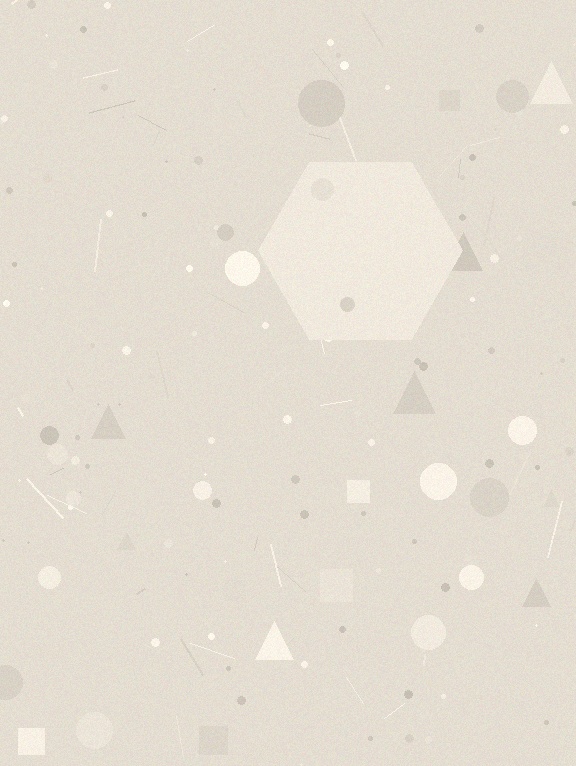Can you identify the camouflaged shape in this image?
The camouflaged shape is a hexagon.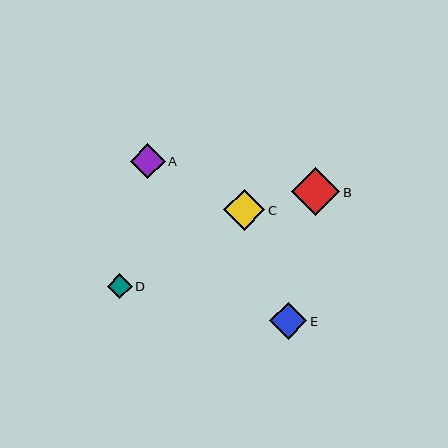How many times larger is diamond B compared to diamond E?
Diamond B is approximately 1.3 times the size of diamond E.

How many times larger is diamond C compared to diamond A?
Diamond C is approximately 1.2 times the size of diamond A.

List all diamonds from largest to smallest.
From largest to smallest: B, C, E, A, D.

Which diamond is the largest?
Diamond B is the largest with a size of approximately 48 pixels.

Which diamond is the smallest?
Diamond D is the smallest with a size of approximately 25 pixels.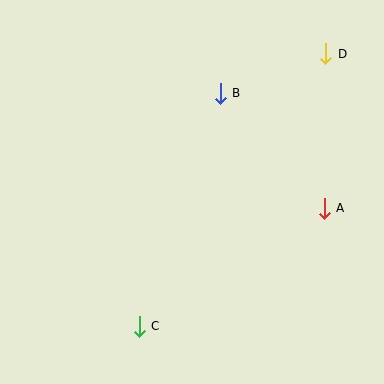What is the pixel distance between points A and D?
The distance between A and D is 155 pixels.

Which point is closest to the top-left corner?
Point B is closest to the top-left corner.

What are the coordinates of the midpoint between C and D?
The midpoint between C and D is at (232, 190).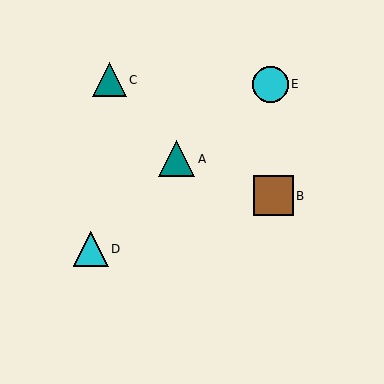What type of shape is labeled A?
Shape A is a teal triangle.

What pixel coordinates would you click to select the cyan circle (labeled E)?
Click at (270, 84) to select the cyan circle E.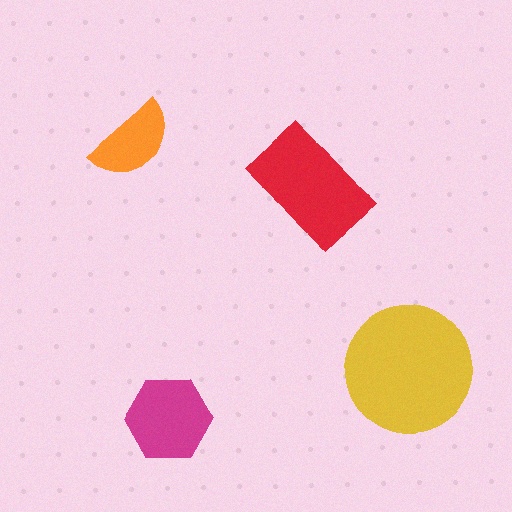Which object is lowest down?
The magenta hexagon is bottommost.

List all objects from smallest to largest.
The orange semicircle, the magenta hexagon, the red rectangle, the yellow circle.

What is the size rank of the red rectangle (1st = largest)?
2nd.